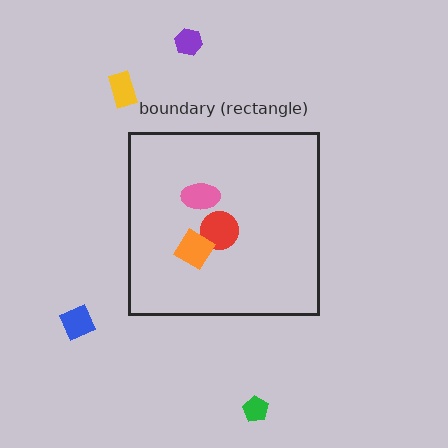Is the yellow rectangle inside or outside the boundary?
Outside.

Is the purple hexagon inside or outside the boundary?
Outside.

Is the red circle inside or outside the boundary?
Inside.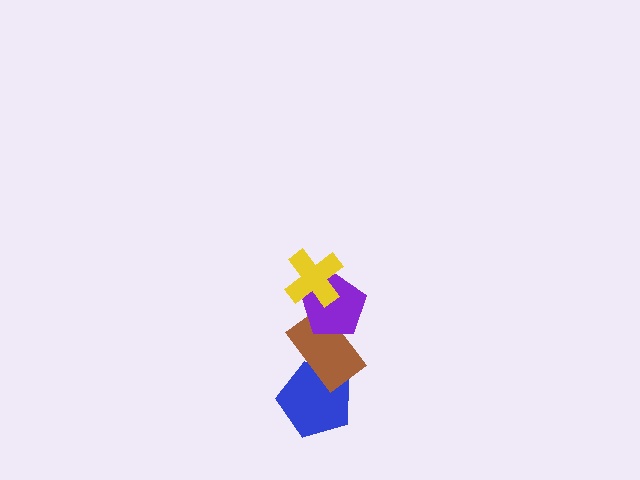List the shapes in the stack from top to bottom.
From top to bottom: the yellow cross, the purple pentagon, the brown rectangle, the blue pentagon.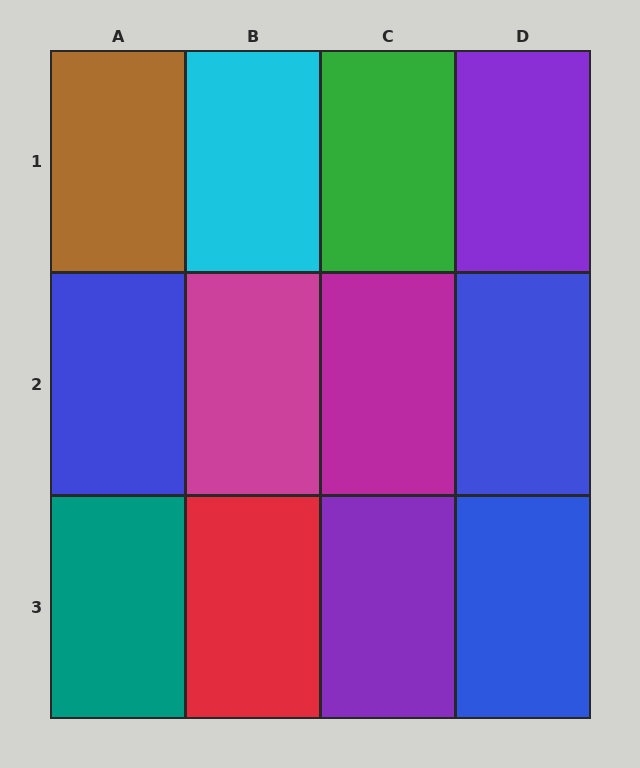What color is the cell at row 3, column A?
Teal.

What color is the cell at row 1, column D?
Purple.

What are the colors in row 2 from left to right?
Blue, magenta, magenta, blue.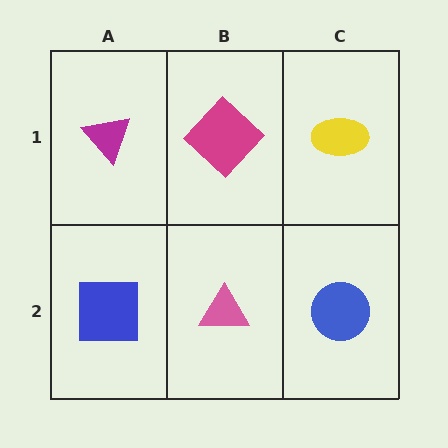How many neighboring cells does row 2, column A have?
2.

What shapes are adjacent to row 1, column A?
A blue square (row 2, column A), a magenta diamond (row 1, column B).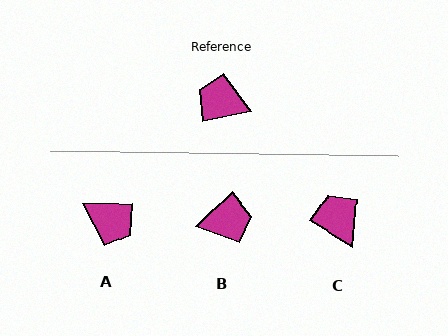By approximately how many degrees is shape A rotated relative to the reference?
Approximately 171 degrees counter-clockwise.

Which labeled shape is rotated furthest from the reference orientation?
A, about 171 degrees away.